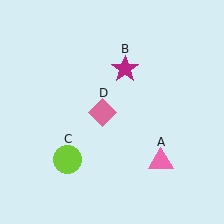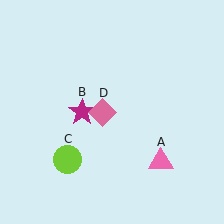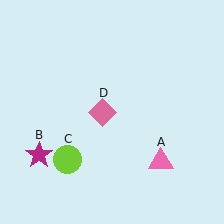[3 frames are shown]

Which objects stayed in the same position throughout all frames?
Pink triangle (object A) and lime circle (object C) and pink diamond (object D) remained stationary.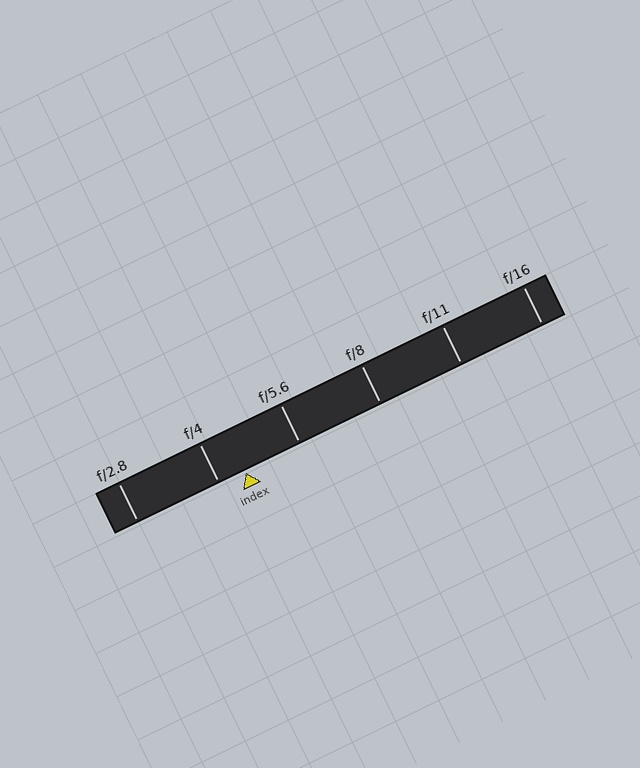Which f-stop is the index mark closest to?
The index mark is closest to f/4.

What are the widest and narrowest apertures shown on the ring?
The widest aperture shown is f/2.8 and the narrowest is f/16.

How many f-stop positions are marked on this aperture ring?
There are 6 f-stop positions marked.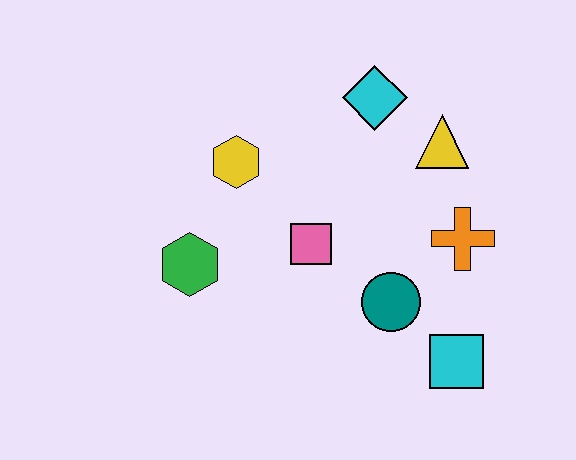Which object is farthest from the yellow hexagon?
The cyan square is farthest from the yellow hexagon.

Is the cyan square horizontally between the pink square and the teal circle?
No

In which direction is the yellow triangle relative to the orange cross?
The yellow triangle is above the orange cross.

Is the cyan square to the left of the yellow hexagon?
No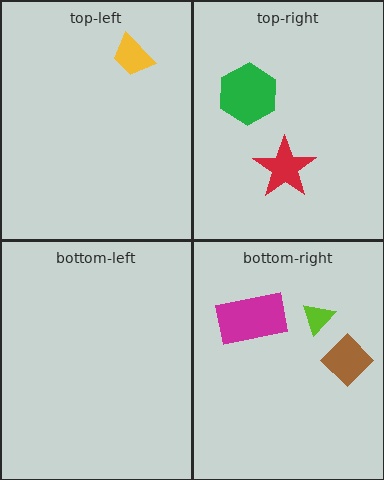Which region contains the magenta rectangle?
The bottom-right region.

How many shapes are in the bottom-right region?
3.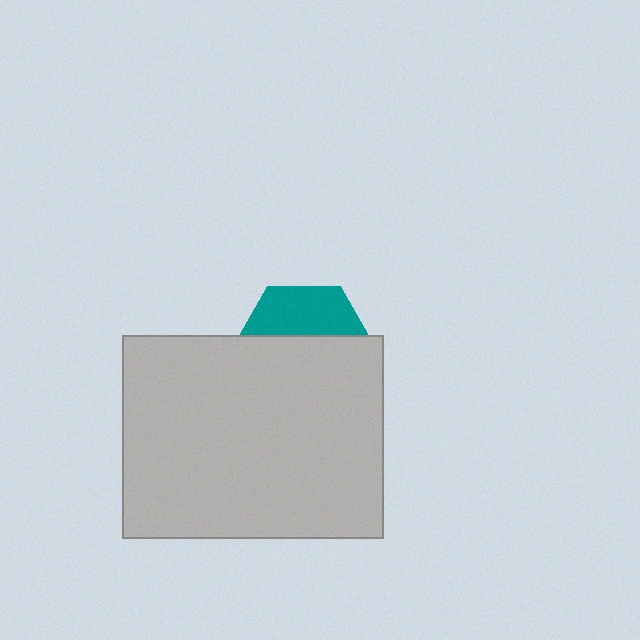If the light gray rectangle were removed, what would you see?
You would see the complete teal hexagon.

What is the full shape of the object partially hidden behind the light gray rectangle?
The partially hidden object is a teal hexagon.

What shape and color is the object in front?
The object in front is a light gray rectangle.